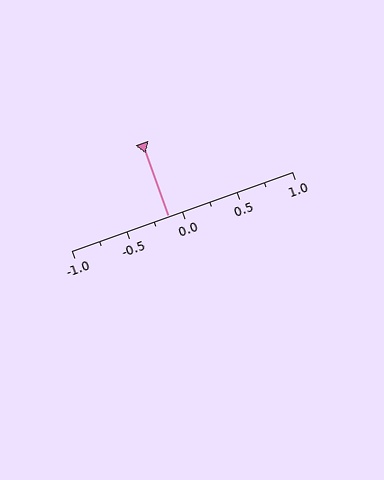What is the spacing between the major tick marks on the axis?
The major ticks are spaced 0.5 apart.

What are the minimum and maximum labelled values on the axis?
The axis runs from -1.0 to 1.0.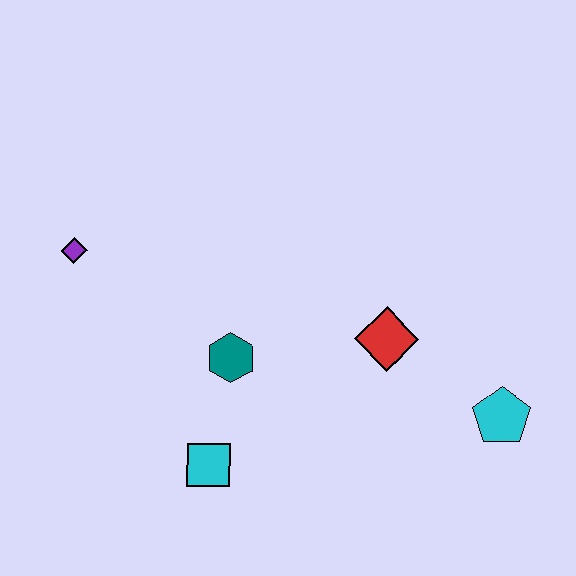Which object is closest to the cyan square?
The teal hexagon is closest to the cyan square.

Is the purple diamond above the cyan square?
Yes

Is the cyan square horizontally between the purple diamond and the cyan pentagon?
Yes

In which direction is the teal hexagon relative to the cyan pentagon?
The teal hexagon is to the left of the cyan pentagon.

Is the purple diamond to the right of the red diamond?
No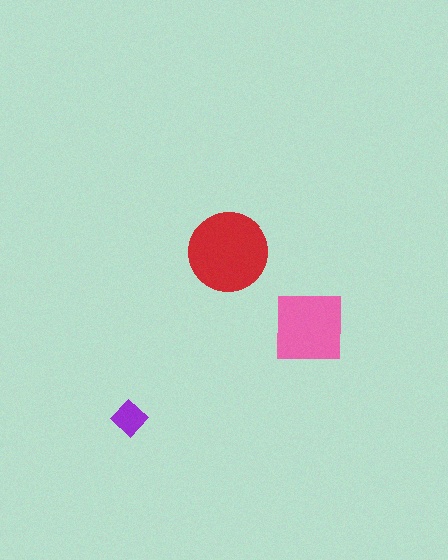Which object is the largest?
The red circle.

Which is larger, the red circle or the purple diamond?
The red circle.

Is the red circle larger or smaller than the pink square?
Larger.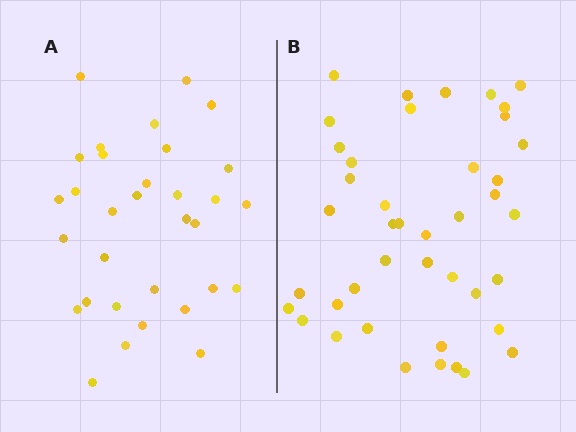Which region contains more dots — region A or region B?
Region B (the right region) has more dots.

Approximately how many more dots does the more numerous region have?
Region B has roughly 10 or so more dots than region A.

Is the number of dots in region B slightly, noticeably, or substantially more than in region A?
Region B has noticeably more, but not dramatically so. The ratio is roughly 1.3 to 1.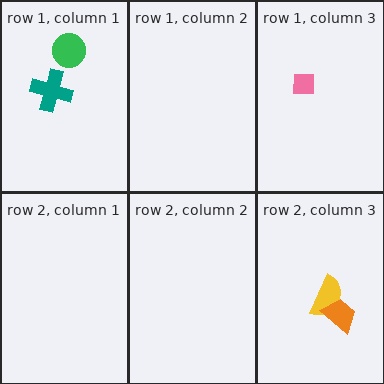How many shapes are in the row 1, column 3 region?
1.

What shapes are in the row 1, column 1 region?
The teal cross, the green circle.